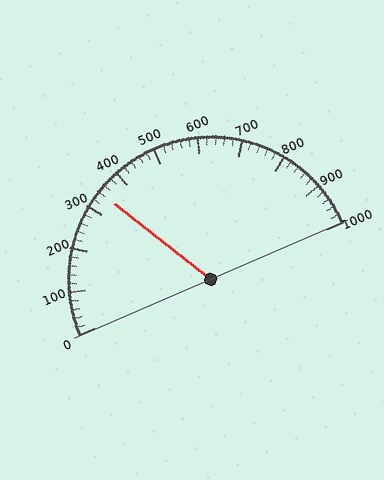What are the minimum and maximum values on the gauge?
The gauge ranges from 0 to 1000.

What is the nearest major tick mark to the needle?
The nearest major tick mark is 300.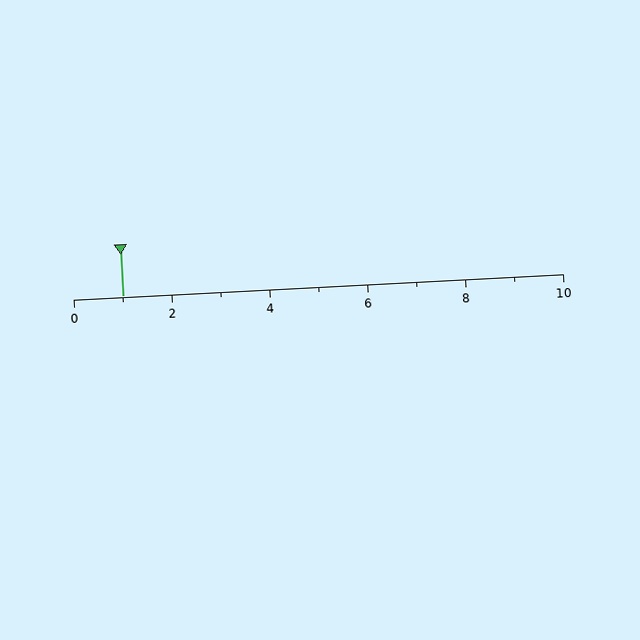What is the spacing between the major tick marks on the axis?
The major ticks are spaced 2 apart.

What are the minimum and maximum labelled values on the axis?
The axis runs from 0 to 10.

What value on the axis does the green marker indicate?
The marker indicates approximately 1.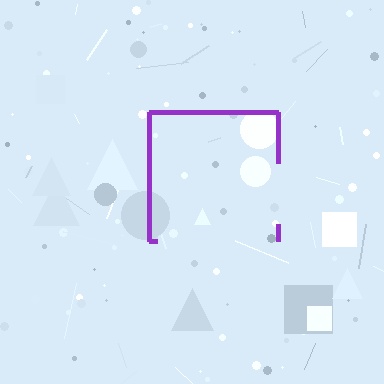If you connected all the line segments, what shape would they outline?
They would outline a square.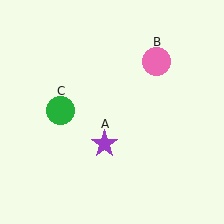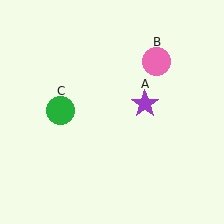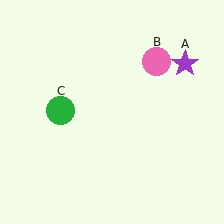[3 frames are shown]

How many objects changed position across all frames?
1 object changed position: purple star (object A).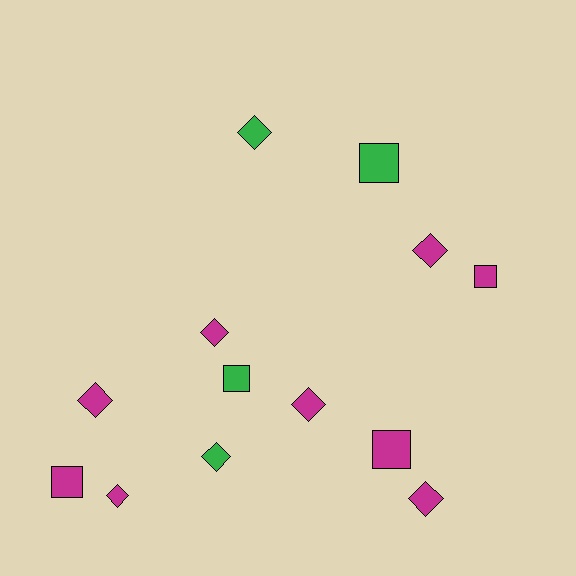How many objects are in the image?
There are 13 objects.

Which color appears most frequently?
Magenta, with 9 objects.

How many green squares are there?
There are 2 green squares.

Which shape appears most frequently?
Diamond, with 8 objects.